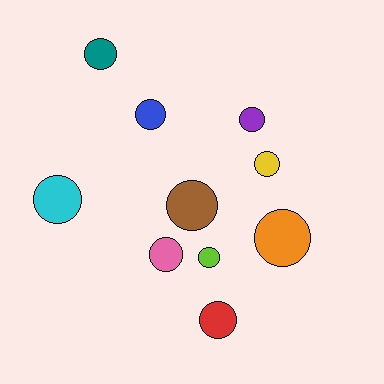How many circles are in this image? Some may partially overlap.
There are 10 circles.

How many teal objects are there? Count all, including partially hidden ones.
There is 1 teal object.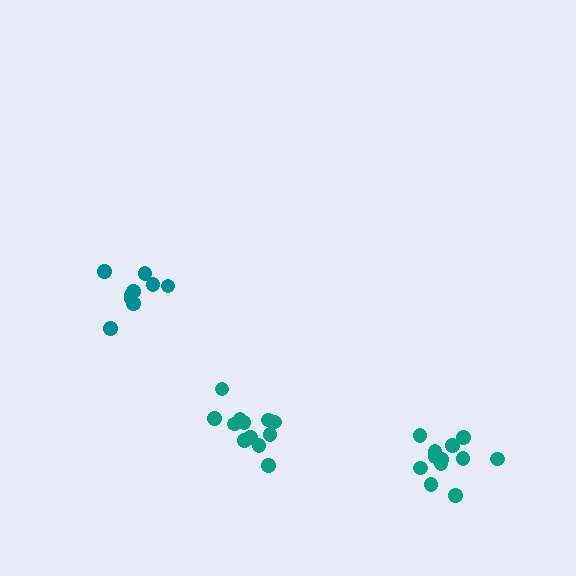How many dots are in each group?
Group 1: 12 dots, Group 2: 9 dots, Group 3: 12 dots (33 total).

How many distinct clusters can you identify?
There are 3 distinct clusters.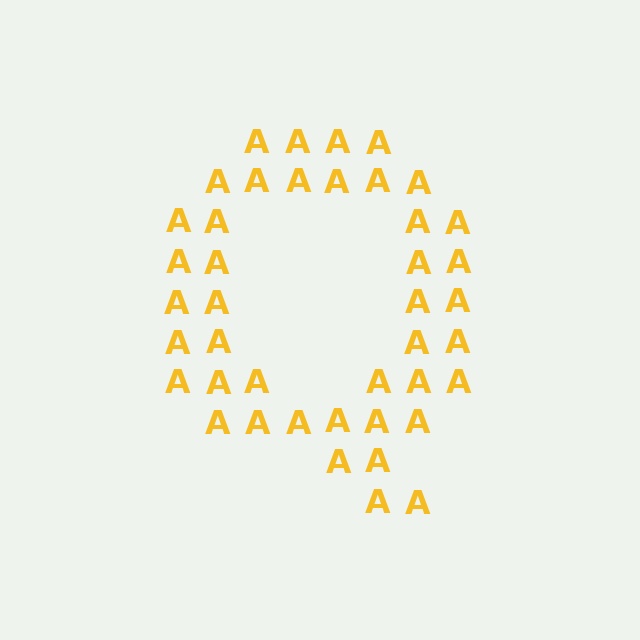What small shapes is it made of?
It is made of small letter A's.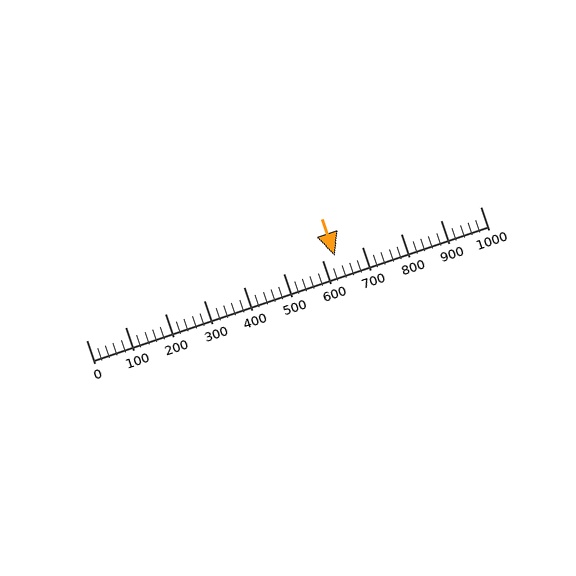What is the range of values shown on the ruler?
The ruler shows values from 0 to 1000.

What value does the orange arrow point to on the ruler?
The orange arrow points to approximately 631.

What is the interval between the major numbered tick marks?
The major tick marks are spaced 100 units apart.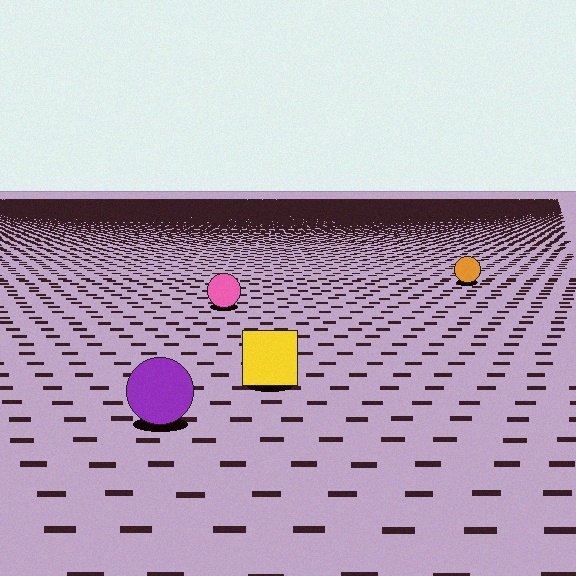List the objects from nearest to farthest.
From nearest to farthest: the purple circle, the yellow square, the pink circle, the orange circle.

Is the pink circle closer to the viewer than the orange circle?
Yes. The pink circle is closer — you can tell from the texture gradient: the ground texture is coarser near it.